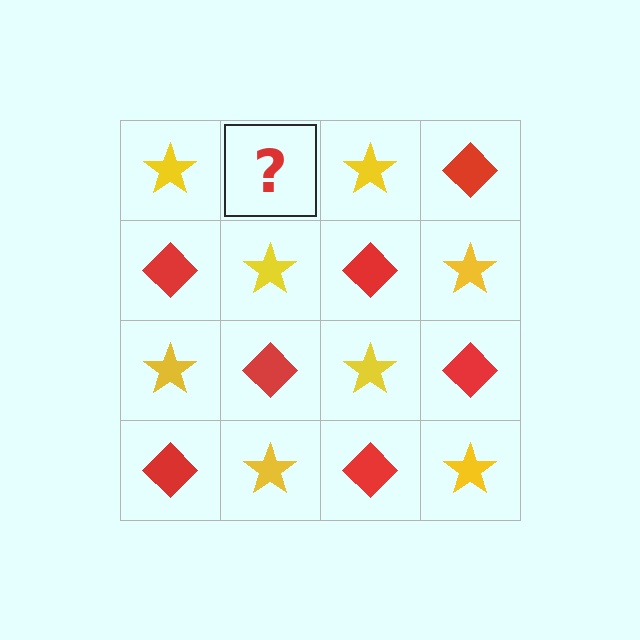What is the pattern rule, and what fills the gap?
The rule is that it alternates yellow star and red diamond in a checkerboard pattern. The gap should be filled with a red diamond.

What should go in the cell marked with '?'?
The missing cell should contain a red diamond.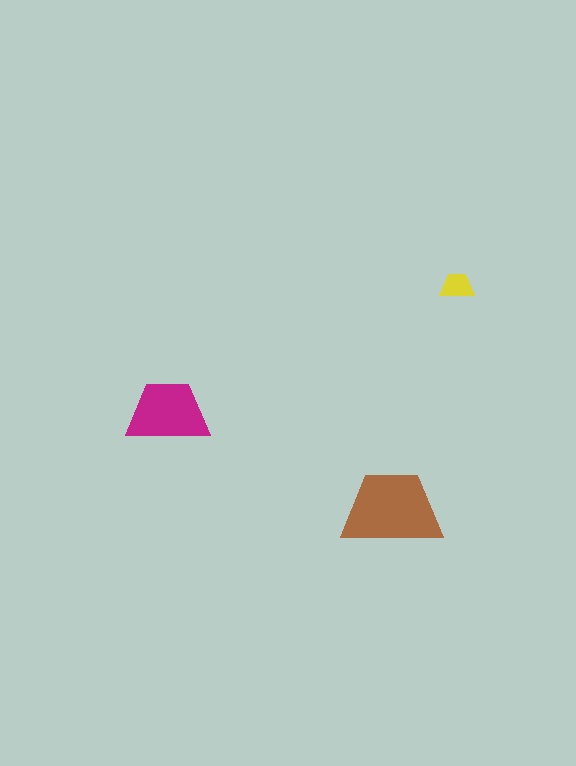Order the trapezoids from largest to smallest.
the brown one, the magenta one, the yellow one.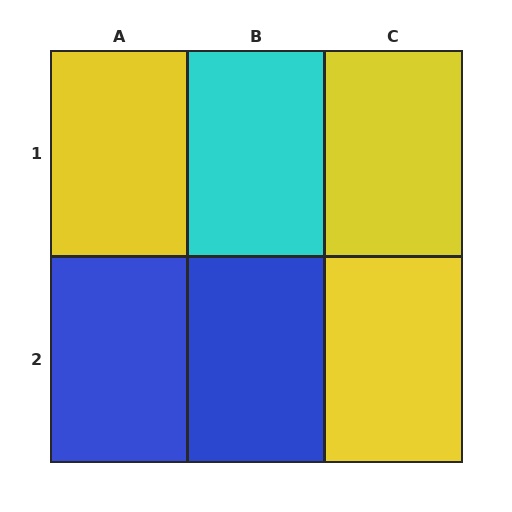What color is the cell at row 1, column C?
Yellow.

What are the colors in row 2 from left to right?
Blue, blue, yellow.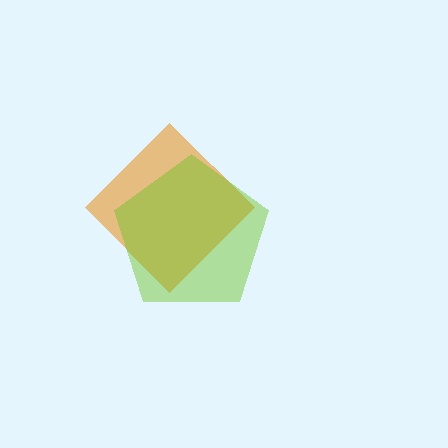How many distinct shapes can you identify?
There are 2 distinct shapes: an orange diamond, a lime pentagon.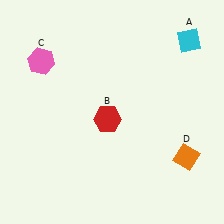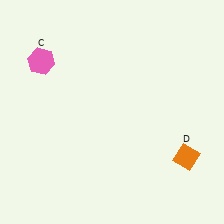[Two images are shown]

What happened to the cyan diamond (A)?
The cyan diamond (A) was removed in Image 2. It was in the top-right area of Image 1.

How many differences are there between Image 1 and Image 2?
There are 2 differences between the two images.